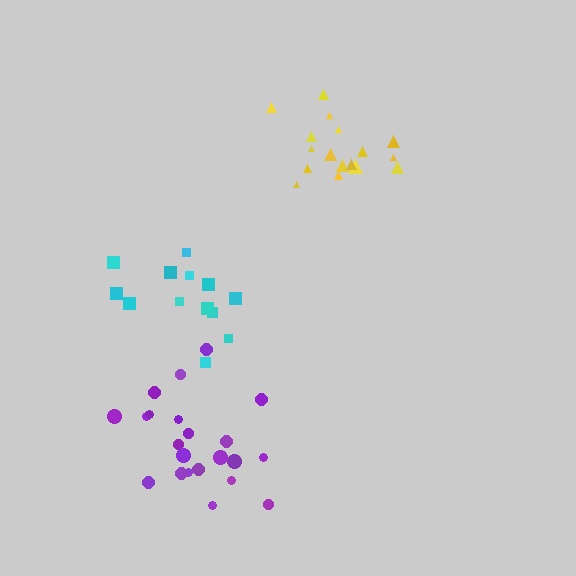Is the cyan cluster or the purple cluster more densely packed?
Purple.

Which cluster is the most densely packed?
Yellow.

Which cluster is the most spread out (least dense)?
Cyan.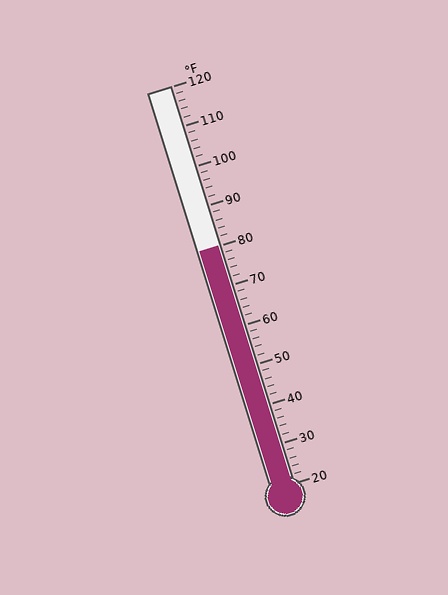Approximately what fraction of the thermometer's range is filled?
The thermometer is filled to approximately 60% of its range.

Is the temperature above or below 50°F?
The temperature is above 50°F.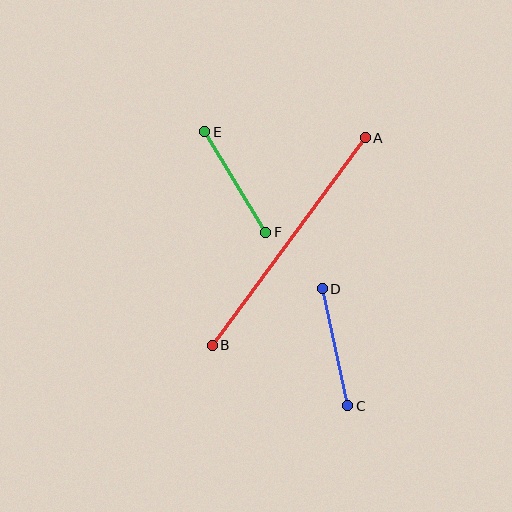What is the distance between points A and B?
The distance is approximately 258 pixels.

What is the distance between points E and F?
The distance is approximately 117 pixels.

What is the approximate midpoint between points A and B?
The midpoint is at approximately (289, 241) pixels.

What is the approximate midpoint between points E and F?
The midpoint is at approximately (235, 182) pixels.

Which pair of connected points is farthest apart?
Points A and B are farthest apart.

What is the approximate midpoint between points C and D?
The midpoint is at approximately (335, 347) pixels.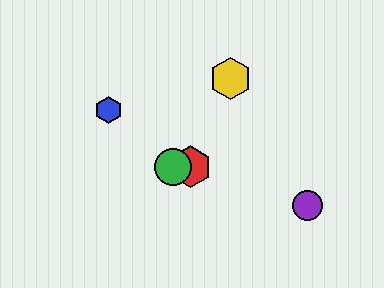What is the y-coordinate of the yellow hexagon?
The yellow hexagon is at y≈79.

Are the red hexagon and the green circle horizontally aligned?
Yes, both are at y≈167.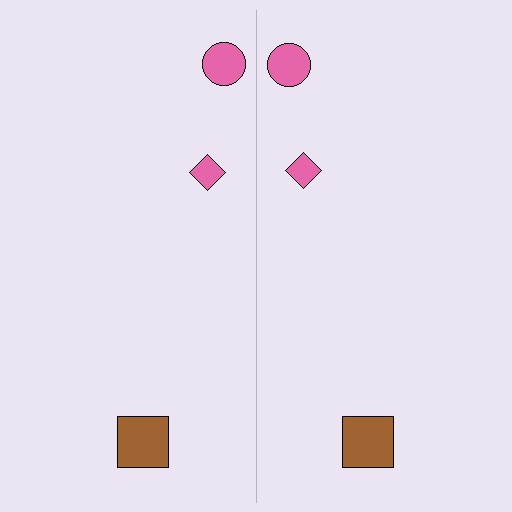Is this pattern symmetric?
Yes, this pattern has bilateral (reflection) symmetry.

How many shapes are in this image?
There are 6 shapes in this image.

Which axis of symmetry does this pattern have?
The pattern has a vertical axis of symmetry running through the center of the image.